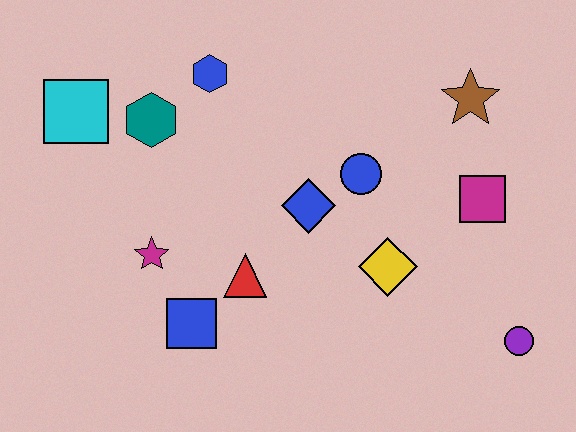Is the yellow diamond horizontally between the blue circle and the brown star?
Yes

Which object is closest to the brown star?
The magenta square is closest to the brown star.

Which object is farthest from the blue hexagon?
The purple circle is farthest from the blue hexagon.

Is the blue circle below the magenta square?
No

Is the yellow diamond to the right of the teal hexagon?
Yes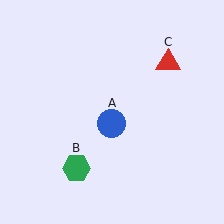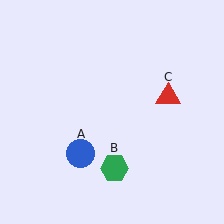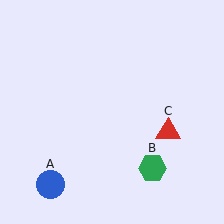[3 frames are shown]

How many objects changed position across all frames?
3 objects changed position: blue circle (object A), green hexagon (object B), red triangle (object C).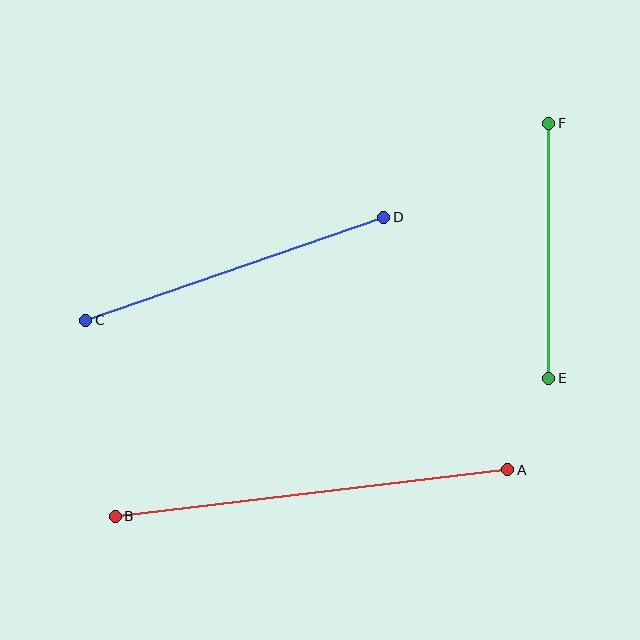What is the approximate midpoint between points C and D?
The midpoint is at approximately (235, 269) pixels.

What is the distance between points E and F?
The distance is approximately 255 pixels.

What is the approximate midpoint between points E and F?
The midpoint is at approximately (549, 251) pixels.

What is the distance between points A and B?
The distance is approximately 395 pixels.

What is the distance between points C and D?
The distance is approximately 315 pixels.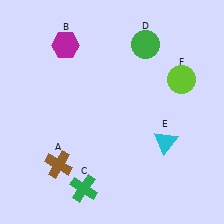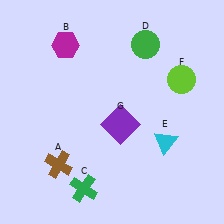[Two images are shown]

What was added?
A purple square (G) was added in Image 2.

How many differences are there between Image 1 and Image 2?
There is 1 difference between the two images.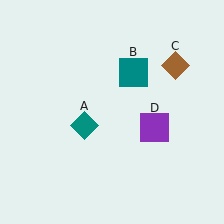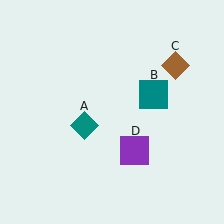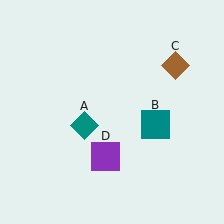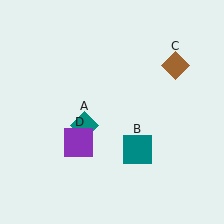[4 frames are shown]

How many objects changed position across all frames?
2 objects changed position: teal square (object B), purple square (object D).